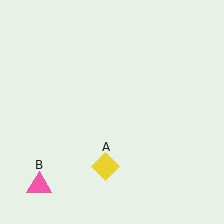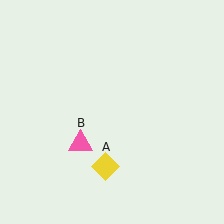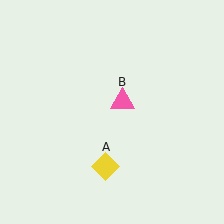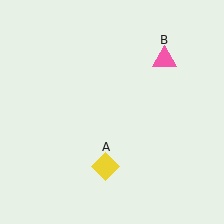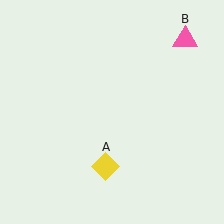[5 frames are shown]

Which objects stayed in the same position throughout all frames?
Yellow diamond (object A) remained stationary.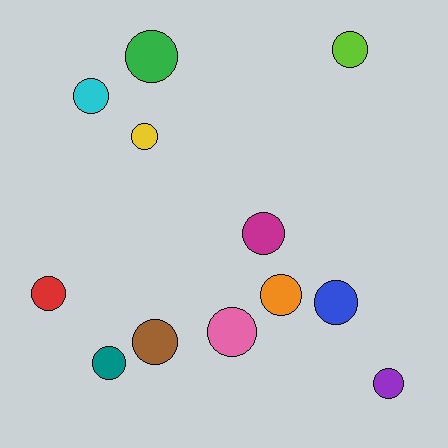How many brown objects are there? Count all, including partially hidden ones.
There is 1 brown object.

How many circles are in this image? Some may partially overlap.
There are 12 circles.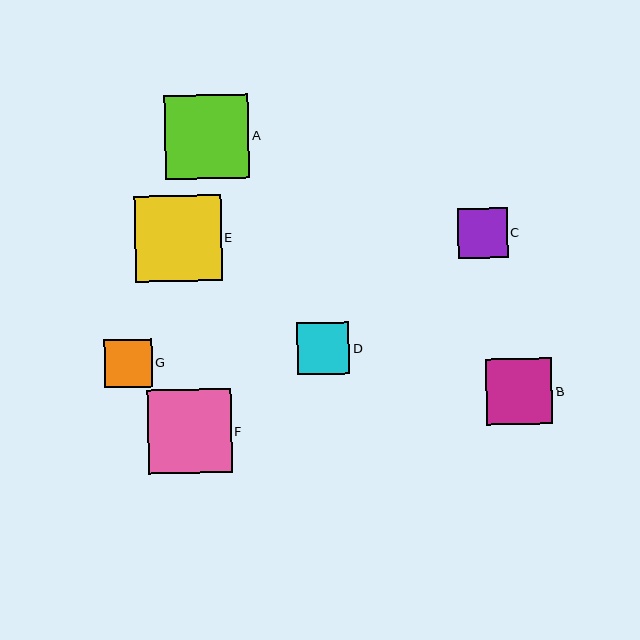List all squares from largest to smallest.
From largest to smallest: E, F, A, B, D, C, G.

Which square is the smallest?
Square G is the smallest with a size of approximately 48 pixels.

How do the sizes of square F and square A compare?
Square F and square A are approximately the same size.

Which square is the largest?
Square E is the largest with a size of approximately 86 pixels.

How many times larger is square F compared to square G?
Square F is approximately 1.7 times the size of square G.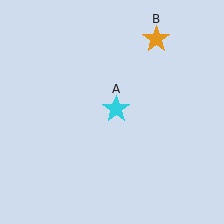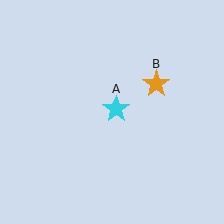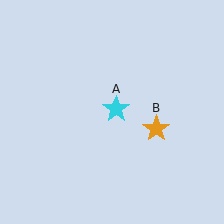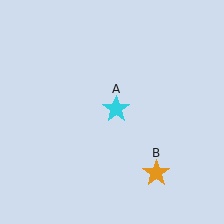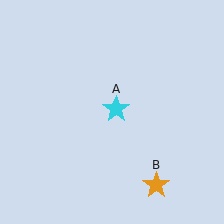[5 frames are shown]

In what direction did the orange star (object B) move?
The orange star (object B) moved down.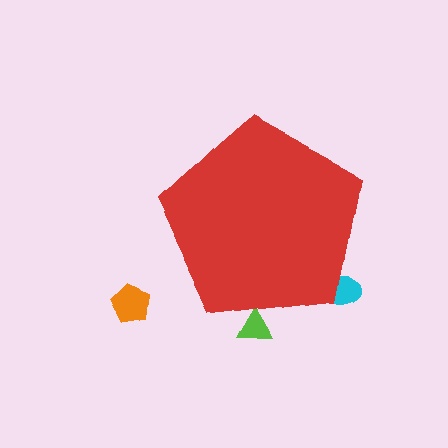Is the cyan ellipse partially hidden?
Yes, the cyan ellipse is partially hidden behind the red pentagon.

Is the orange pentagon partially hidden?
No, the orange pentagon is fully visible.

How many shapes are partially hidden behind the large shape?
2 shapes are partially hidden.